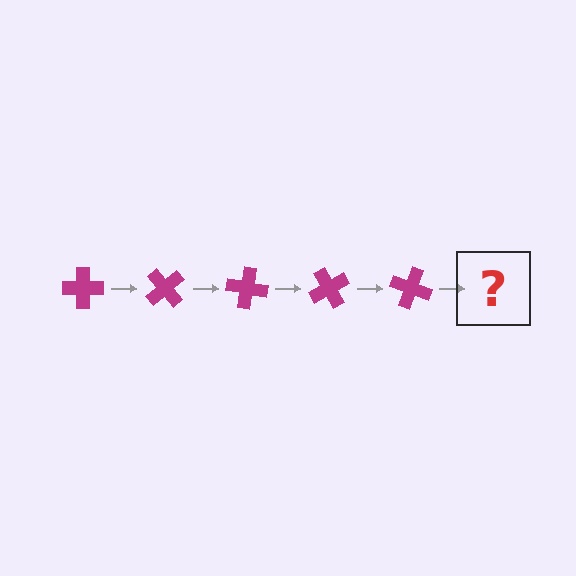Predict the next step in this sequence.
The next step is a magenta cross rotated 250 degrees.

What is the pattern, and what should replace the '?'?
The pattern is that the cross rotates 50 degrees each step. The '?' should be a magenta cross rotated 250 degrees.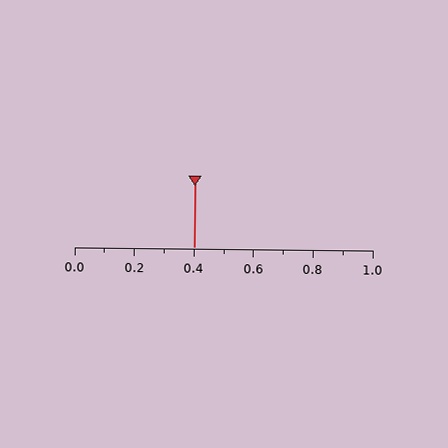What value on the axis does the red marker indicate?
The marker indicates approximately 0.4.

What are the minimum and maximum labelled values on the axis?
The axis runs from 0.0 to 1.0.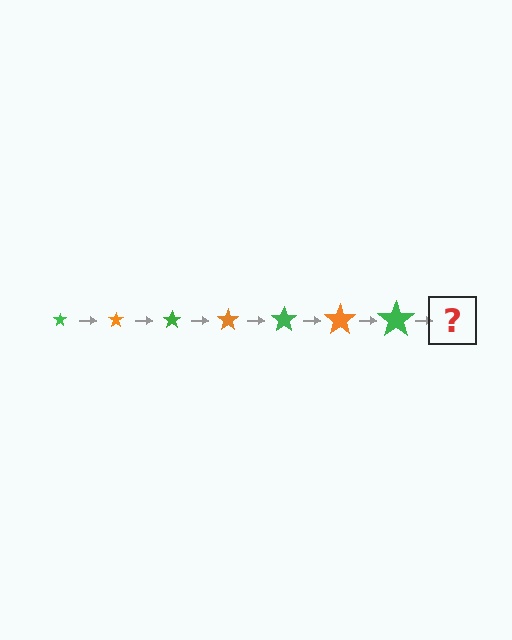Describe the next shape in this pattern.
It should be an orange star, larger than the previous one.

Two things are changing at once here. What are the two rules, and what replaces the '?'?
The two rules are that the star grows larger each step and the color cycles through green and orange. The '?' should be an orange star, larger than the previous one.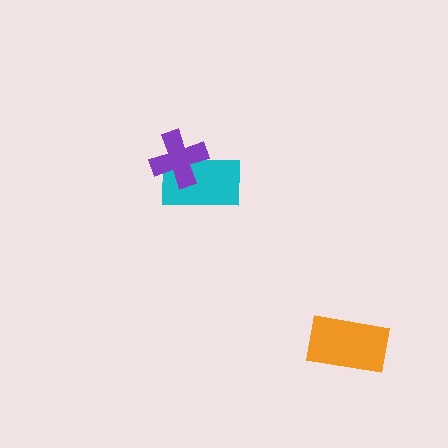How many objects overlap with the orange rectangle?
0 objects overlap with the orange rectangle.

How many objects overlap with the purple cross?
1 object overlaps with the purple cross.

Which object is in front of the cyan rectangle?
The purple cross is in front of the cyan rectangle.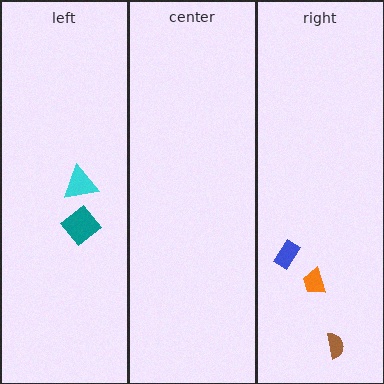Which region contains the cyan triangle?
The left region.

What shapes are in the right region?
The orange trapezoid, the brown semicircle, the blue rectangle.